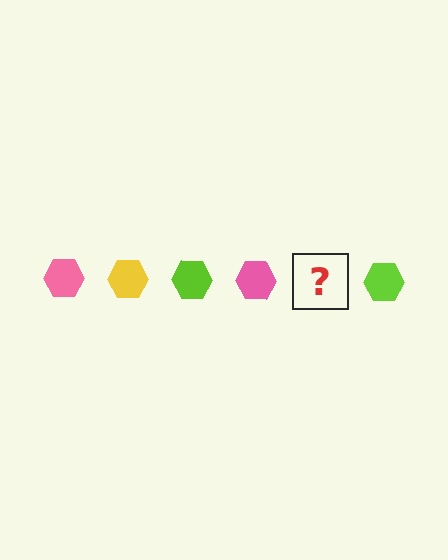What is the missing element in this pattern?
The missing element is a yellow hexagon.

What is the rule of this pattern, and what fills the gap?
The rule is that the pattern cycles through pink, yellow, lime hexagons. The gap should be filled with a yellow hexagon.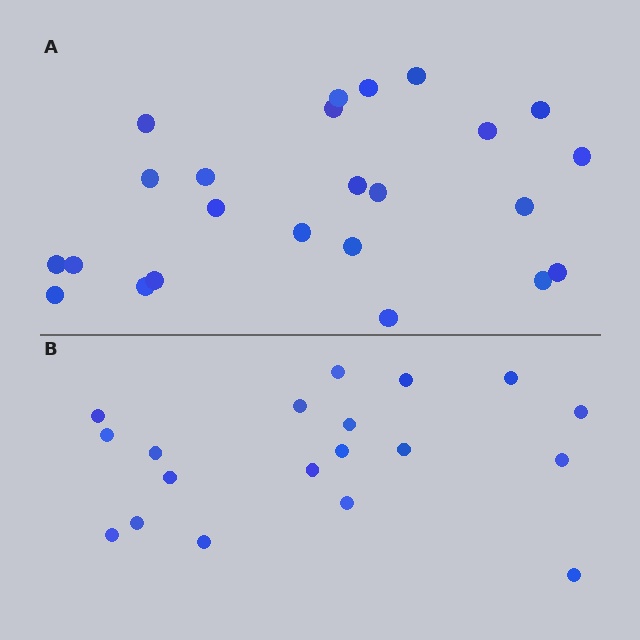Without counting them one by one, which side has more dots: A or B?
Region A (the top region) has more dots.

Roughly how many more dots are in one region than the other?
Region A has about 5 more dots than region B.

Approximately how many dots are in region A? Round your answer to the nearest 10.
About 20 dots. (The exact count is 24, which rounds to 20.)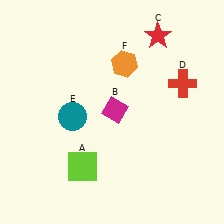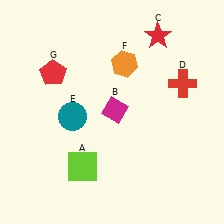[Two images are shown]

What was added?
A red pentagon (G) was added in Image 2.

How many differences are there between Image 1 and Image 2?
There is 1 difference between the two images.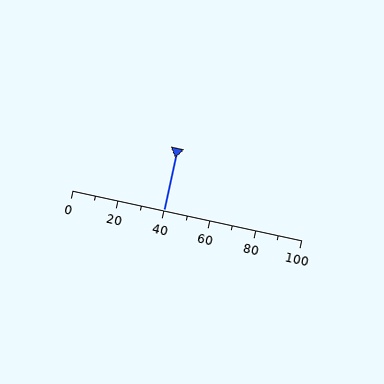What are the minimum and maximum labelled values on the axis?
The axis runs from 0 to 100.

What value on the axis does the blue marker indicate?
The marker indicates approximately 40.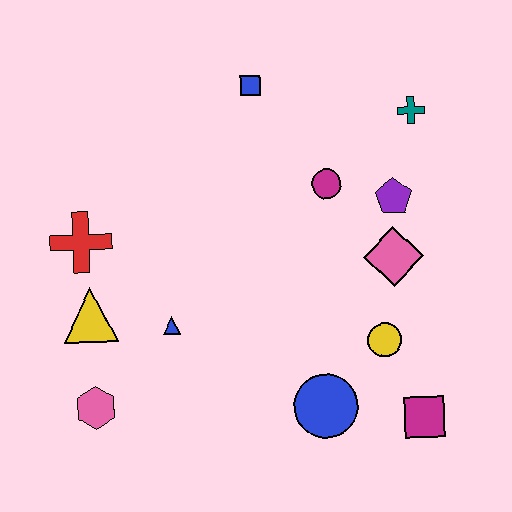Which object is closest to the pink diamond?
The purple pentagon is closest to the pink diamond.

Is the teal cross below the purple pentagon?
No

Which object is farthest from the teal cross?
The pink hexagon is farthest from the teal cross.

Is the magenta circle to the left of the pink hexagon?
No